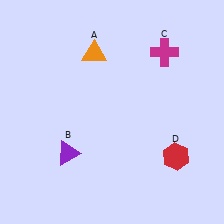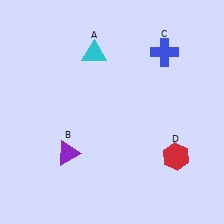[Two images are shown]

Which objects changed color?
A changed from orange to cyan. C changed from magenta to blue.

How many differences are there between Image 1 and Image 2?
There are 2 differences between the two images.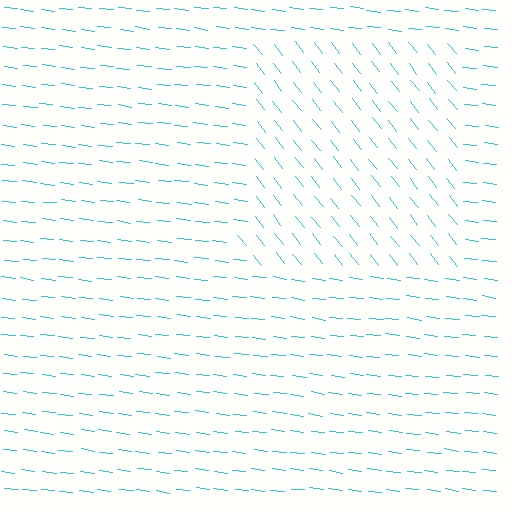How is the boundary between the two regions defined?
The boundary is defined purely by a change in line orientation (approximately 45 degrees difference). All lines are the same color and thickness.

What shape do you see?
I see a rectangle.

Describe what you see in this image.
The image is filled with small cyan line segments. A rectangle region in the image has lines oriented differently from the surrounding lines, creating a visible texture boundary.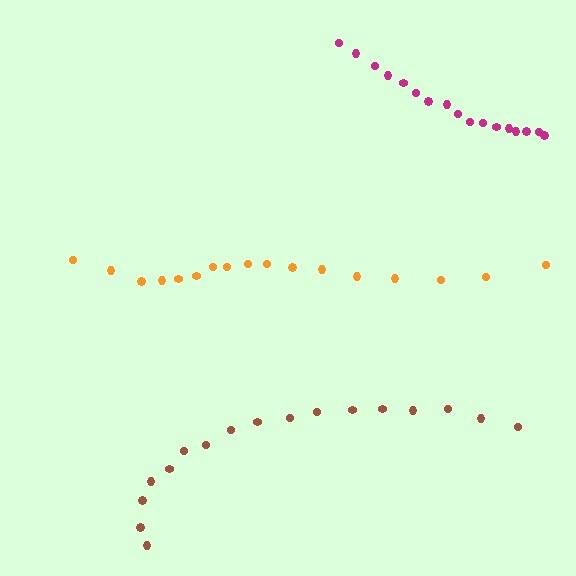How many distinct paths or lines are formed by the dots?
There are 3 distinct paths.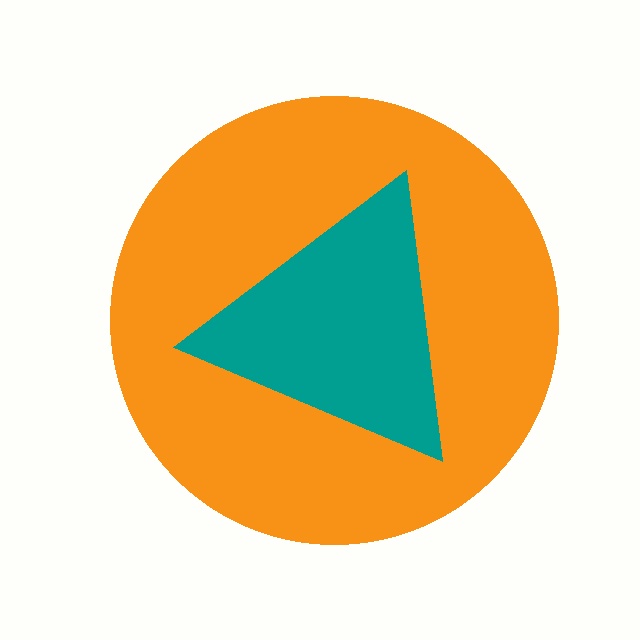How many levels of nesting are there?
2.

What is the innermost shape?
The teal triangle.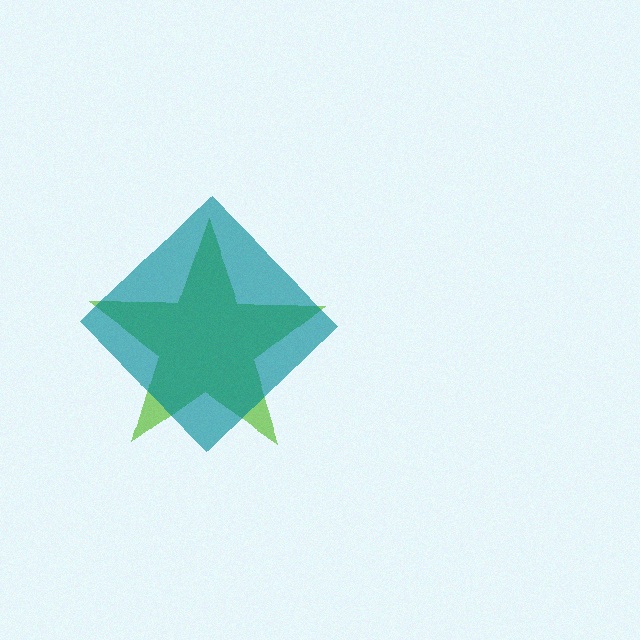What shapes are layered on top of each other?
The layered shapes are: a lime star, a teal diamond.